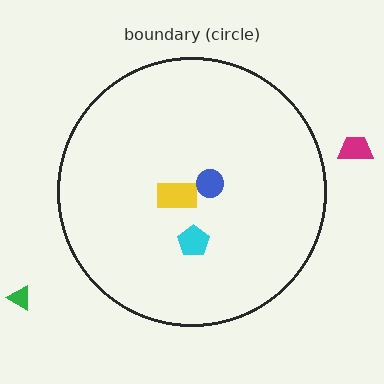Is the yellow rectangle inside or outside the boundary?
Inside.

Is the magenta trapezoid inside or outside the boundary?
Outside.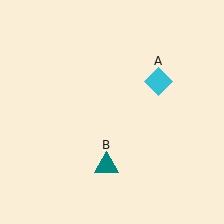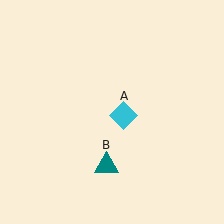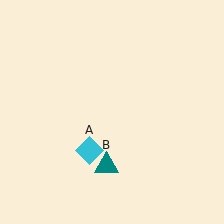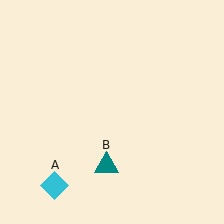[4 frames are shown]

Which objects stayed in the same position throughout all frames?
Teal triangle (object B) remained stationary.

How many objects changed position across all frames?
1 object changed position: cyan diamond (object A).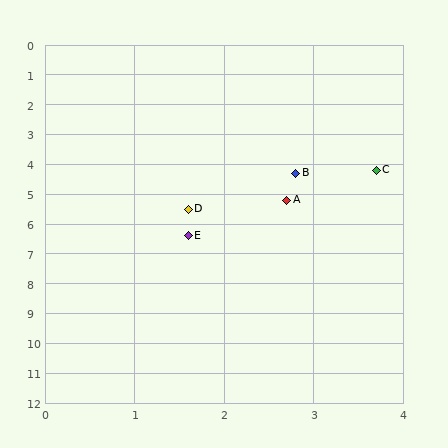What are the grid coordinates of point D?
Point D is at approximately (1.6, 5.5).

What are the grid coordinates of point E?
Point E is at approximately (1.6, 6.4).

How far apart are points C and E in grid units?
Points C and E are about 3.0 grid units apart.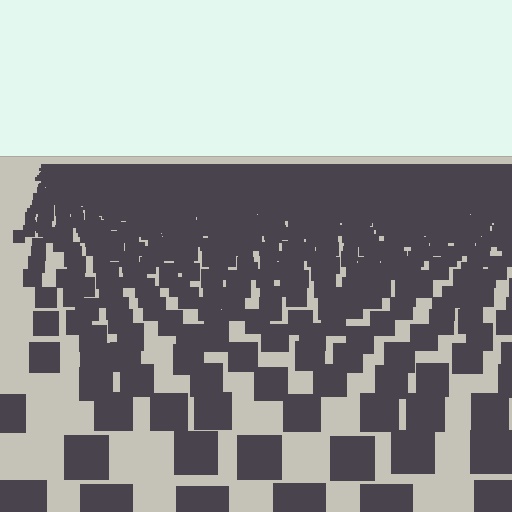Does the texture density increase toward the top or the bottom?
Density increases toward the top.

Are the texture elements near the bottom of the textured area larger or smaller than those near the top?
Larger. Near the bottom, elements are closer to the viewer and appear at a bigger on-screen size.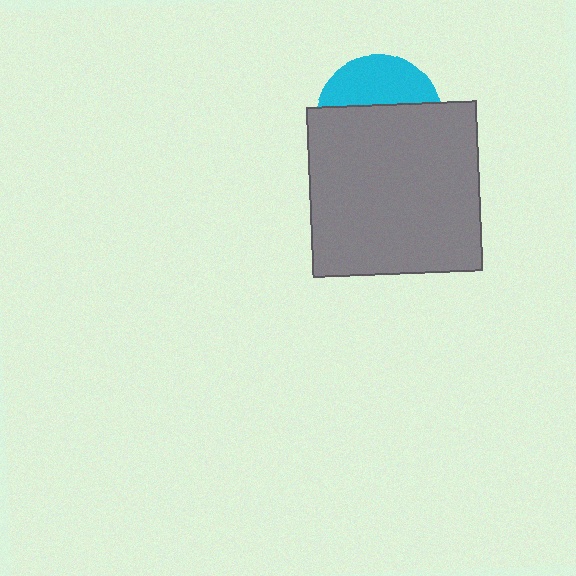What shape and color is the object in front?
The object in front is a gray square.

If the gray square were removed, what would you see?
You would see the complete cyan circle.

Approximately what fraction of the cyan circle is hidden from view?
Roughly 64% of the cyan circle is hidden behind the gray square.